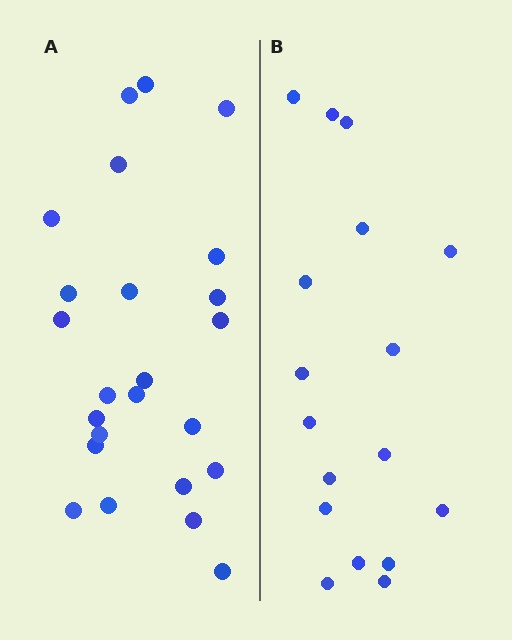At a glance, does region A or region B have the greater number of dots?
Region A (the left region) has more dots.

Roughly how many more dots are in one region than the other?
Region A has roughly 8 or so more dots than region B.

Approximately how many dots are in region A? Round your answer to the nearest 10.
About 20 dots. (The exact count is 24, which rounds to 20.)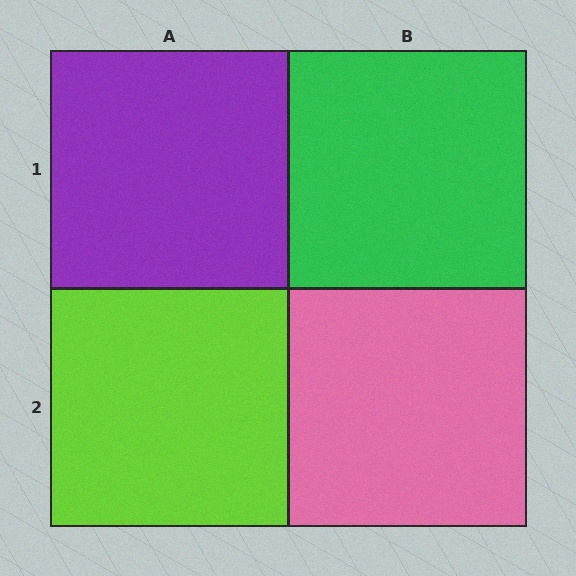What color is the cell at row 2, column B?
Pink.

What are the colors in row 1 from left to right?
Purple, green.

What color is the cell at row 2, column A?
Lime.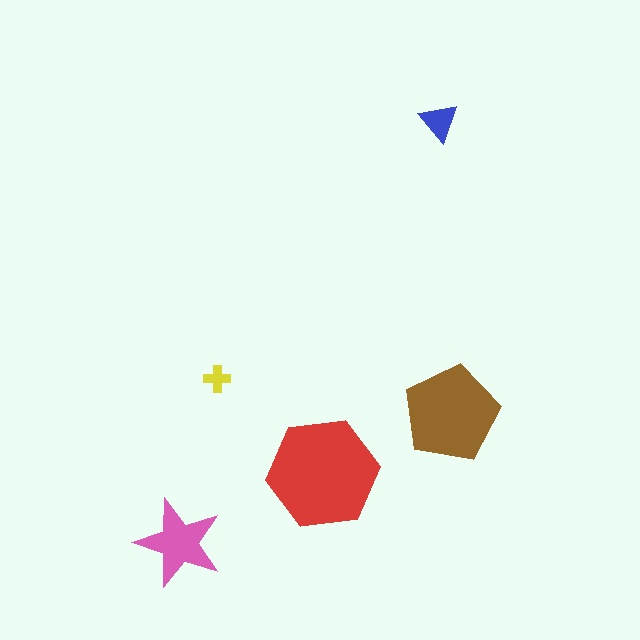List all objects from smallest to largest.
The yellow cross, the blue triangle, the pink star, the brown pentagon, the red hexagon.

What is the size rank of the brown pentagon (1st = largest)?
2nd.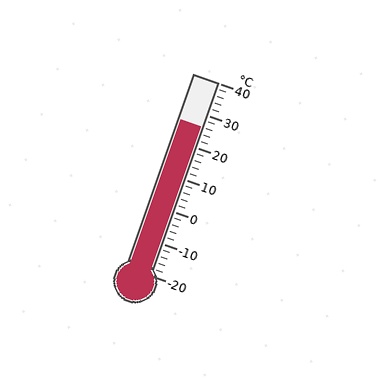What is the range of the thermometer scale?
The thermometer scale ranges from -20°C to 40°C.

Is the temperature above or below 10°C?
The temperature is above 10°C.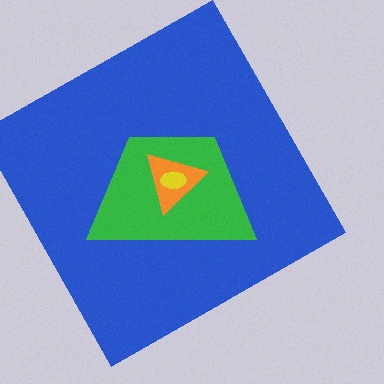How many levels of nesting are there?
4.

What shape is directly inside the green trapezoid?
The orange triangle.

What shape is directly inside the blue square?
The green trapezoid.